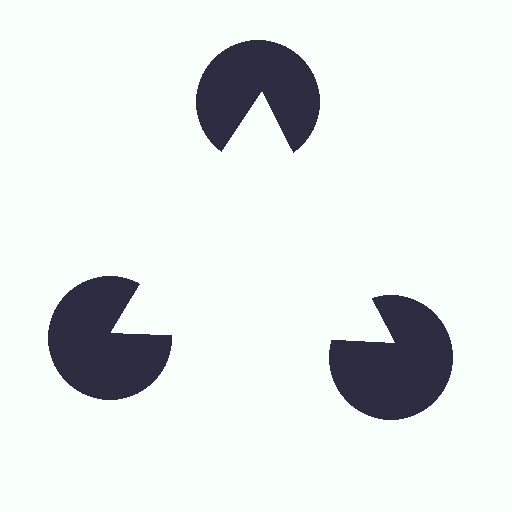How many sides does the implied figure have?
3 sides.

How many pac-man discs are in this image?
There are 3 — one at each vertex of the illusory triangle.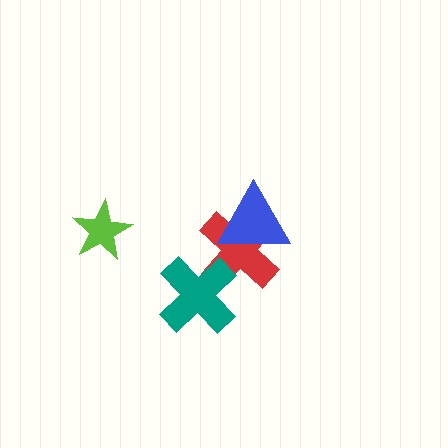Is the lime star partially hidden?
No, no other shape covers it.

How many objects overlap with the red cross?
2 objects overlap with the red cross.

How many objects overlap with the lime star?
0 objects overlap with the lime star.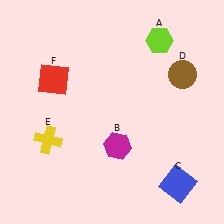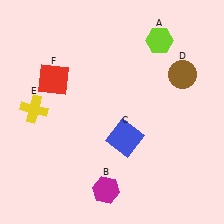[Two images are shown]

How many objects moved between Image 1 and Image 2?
3 objects moved between the two images.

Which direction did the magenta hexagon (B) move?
The magenta hexagon (B) moved down.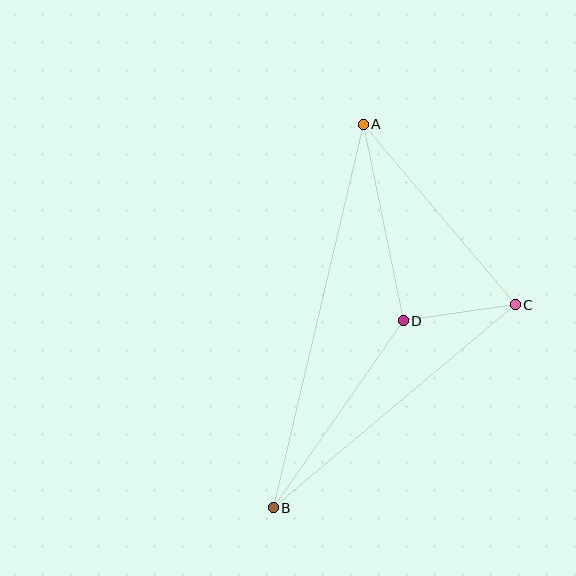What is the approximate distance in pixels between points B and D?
The distance between B and D is approximately 228 pixels.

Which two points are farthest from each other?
Points A and B are farthest from each other.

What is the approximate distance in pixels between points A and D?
The distance between A and D is approximately 201 pixels.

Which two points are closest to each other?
Points C and D are closest to each other.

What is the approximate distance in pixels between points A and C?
The distance between A and C is approximately 236 pixels.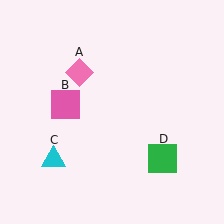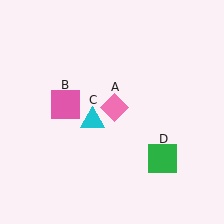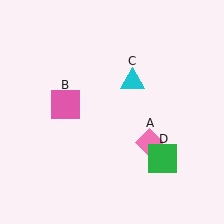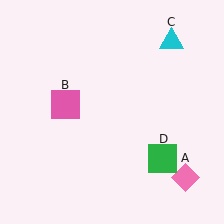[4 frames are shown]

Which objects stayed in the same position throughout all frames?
Pink square (object B) and green square (object D) remained stationary.